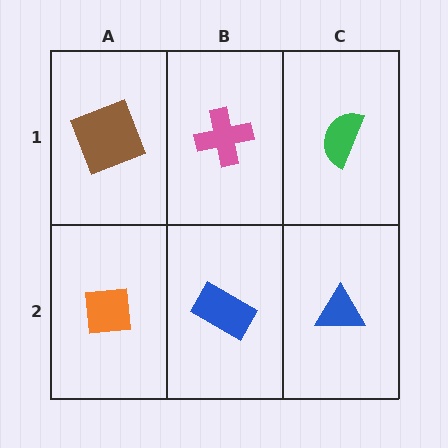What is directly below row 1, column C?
A blue triangle.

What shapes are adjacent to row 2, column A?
A brown square (row 1, column A), a blue rectangle (row 2, column B).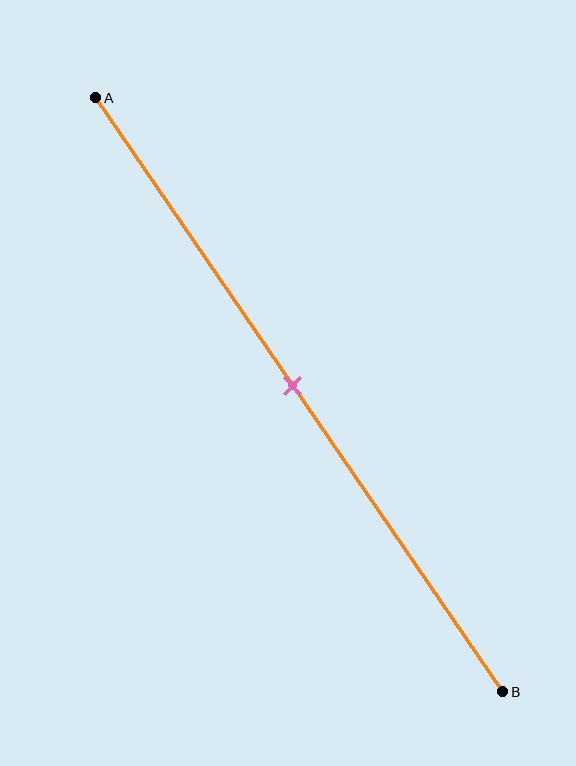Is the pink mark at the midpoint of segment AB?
Yes, the mark is approximately at the midpoint.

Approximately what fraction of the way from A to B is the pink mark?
The pink mark is approximately 50% of the way from A to B.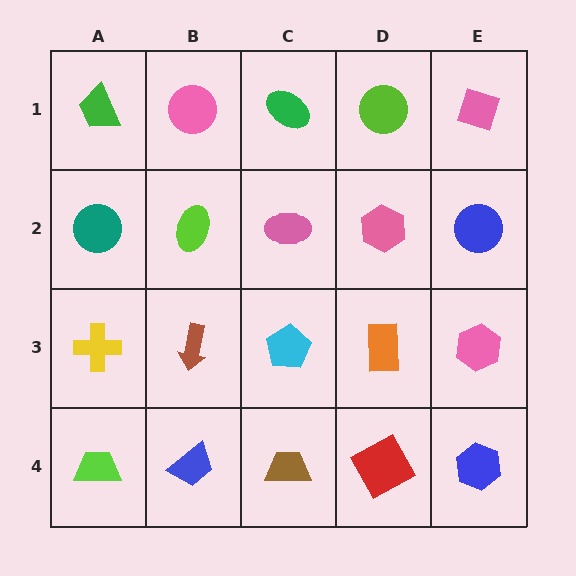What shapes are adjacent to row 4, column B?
A brown arrow (row 3, column B), a lime trapezoid (row 4, column A), a brown trapezoid (row 4, column C).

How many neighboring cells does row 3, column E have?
3.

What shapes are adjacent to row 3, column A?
A teal circle (row 2, column A), a lime trapezoid (row 4, column A), a brown arrow (row 3, column B).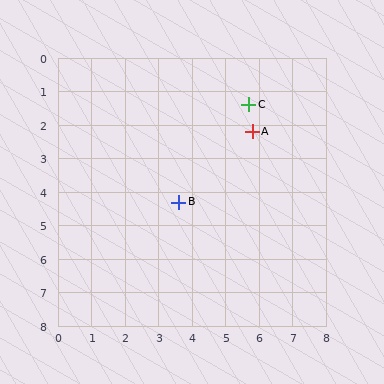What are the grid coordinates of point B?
Point B is at approximately (3.6, 4.3).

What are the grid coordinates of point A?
Point A is at approximately (5.8, 2.2).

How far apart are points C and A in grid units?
Points C and A are about 0.8 grid units apart.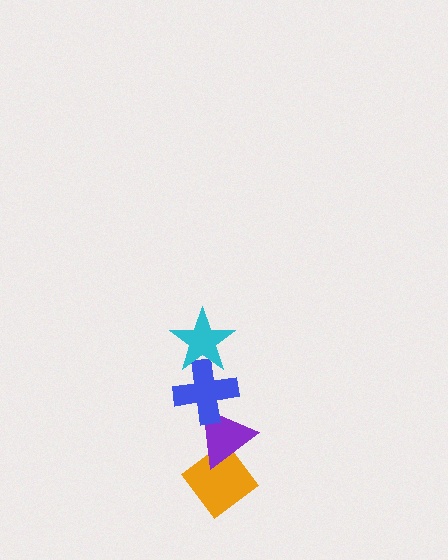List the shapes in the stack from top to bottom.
From top to bottom: the cyan star, the blue cross, the purple triangle, the orange diamond.